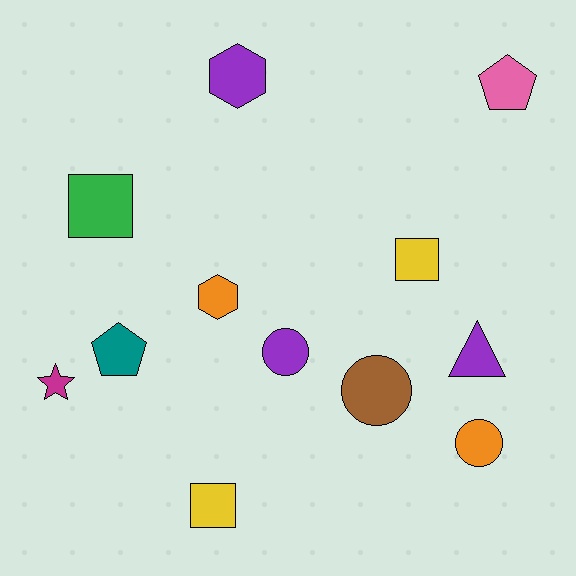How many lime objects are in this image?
There are no lime objects.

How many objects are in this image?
There are 12 objects.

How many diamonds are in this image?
There are no diamonds.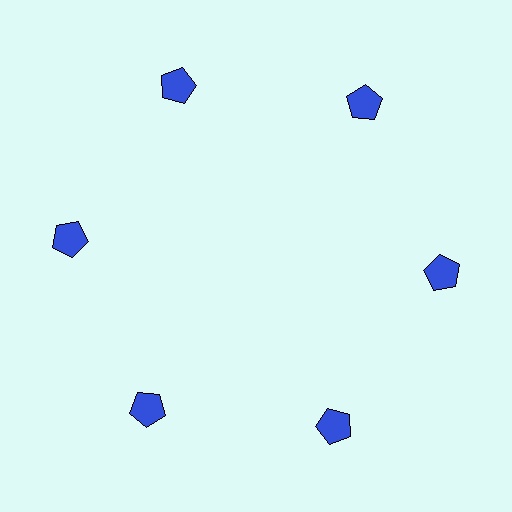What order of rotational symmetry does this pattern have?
This pattern has 6-fold rotational symmetry.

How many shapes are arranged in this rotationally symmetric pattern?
There are 6 shapes, arranged in 6 groups of 1.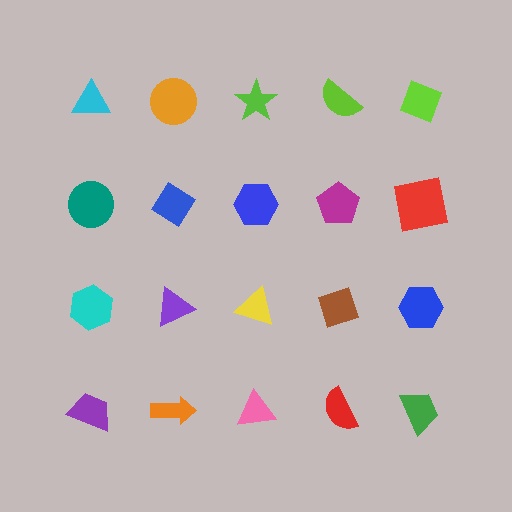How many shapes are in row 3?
5 shapes.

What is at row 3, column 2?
A purple triangle.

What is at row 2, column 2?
A blue diamond.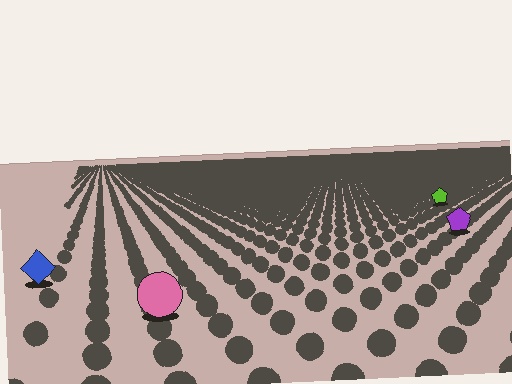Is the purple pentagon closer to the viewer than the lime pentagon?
Yes. The purple pentagon is closer — you can tell from the texture gradient: the ground texture is coarser near it.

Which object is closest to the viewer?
The pink circle is closest. The texture marks near it are larger and more spread out.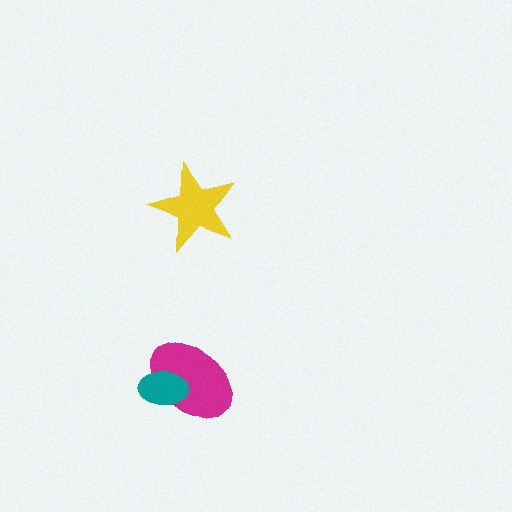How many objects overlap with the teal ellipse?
1 object overlaps with the teal ellipse.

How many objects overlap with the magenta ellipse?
1 object overlaps with the magenta ellipse.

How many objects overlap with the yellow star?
0 objects overlap with the yellow star.